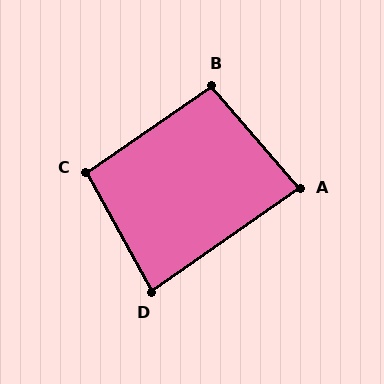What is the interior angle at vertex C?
Approximately 96 degrees (obtuse).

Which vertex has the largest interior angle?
B, at approximately 96 degrees.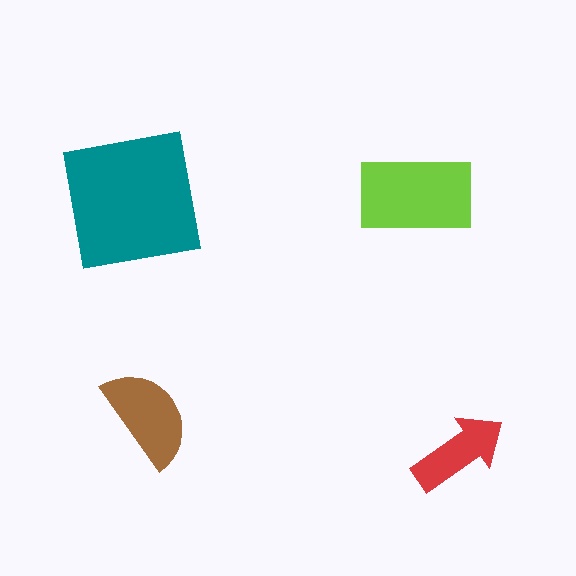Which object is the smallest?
The red arrow.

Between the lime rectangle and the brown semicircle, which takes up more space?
The lime rectangle.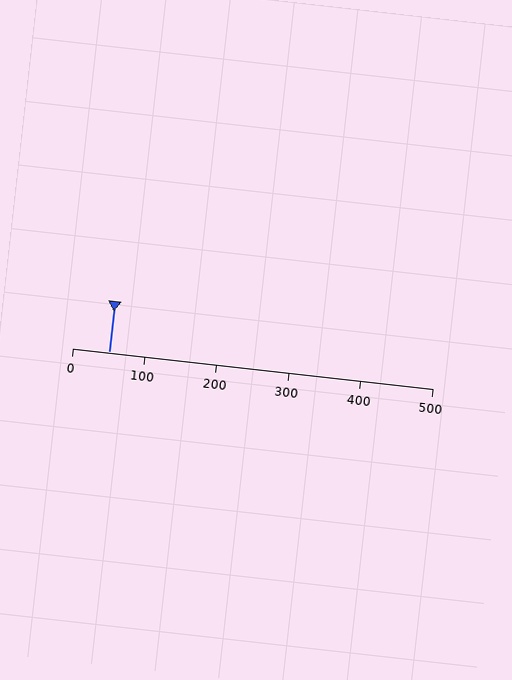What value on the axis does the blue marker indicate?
The marker indicates approximately 50.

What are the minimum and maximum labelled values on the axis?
The axis runs from 0 to 500.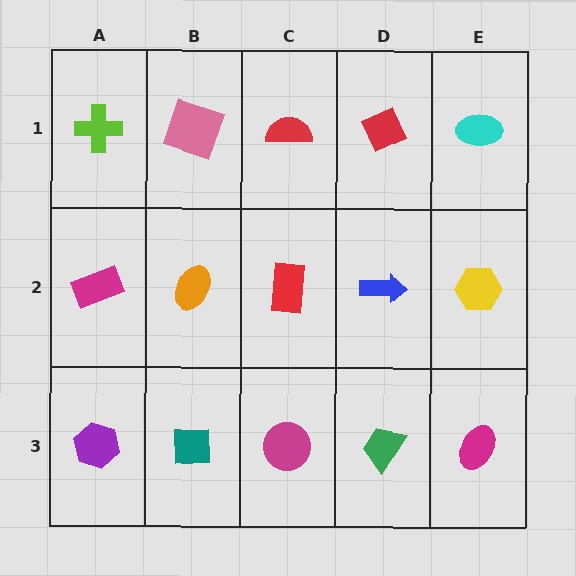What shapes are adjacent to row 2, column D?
A red diamond (row 1, column D), a green trapezoid (row 3, column D), a red rectangle (row 2, column C), a yellow hexagon (row 2, column E).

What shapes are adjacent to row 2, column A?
A lime cross (row 1, column A), a purple hexagon (row 3, column A), an orange ellipse (row 2, column B).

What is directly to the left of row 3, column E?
A green trapezoid.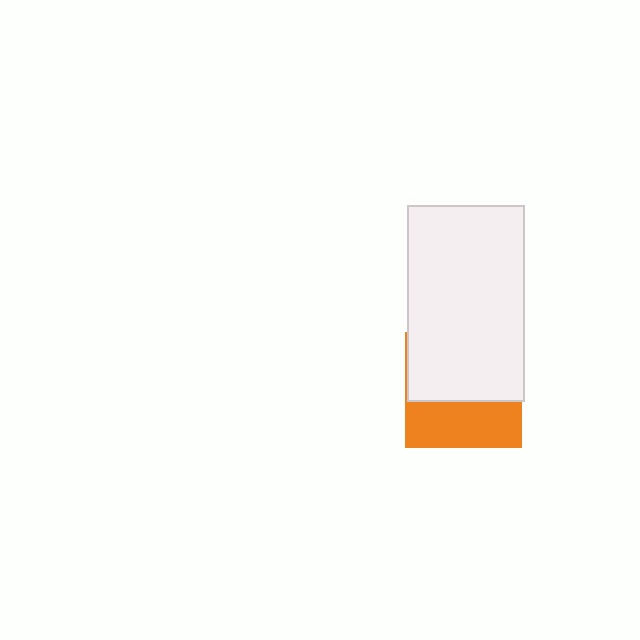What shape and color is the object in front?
The object in front is a white rectangle.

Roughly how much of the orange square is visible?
A small part of it is visible (roughly 41%).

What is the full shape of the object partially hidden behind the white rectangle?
The partially hidden object is an orange square.